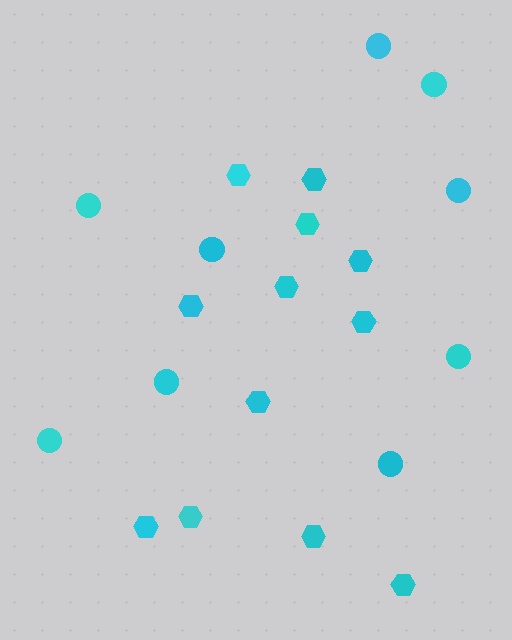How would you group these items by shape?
There are 2 groups: one group of circles (9) and one group of hexagons (12).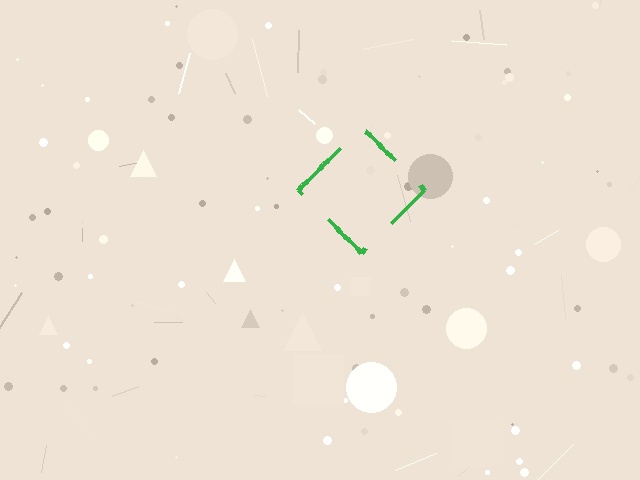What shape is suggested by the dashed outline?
The dashed outline suggests a diamond.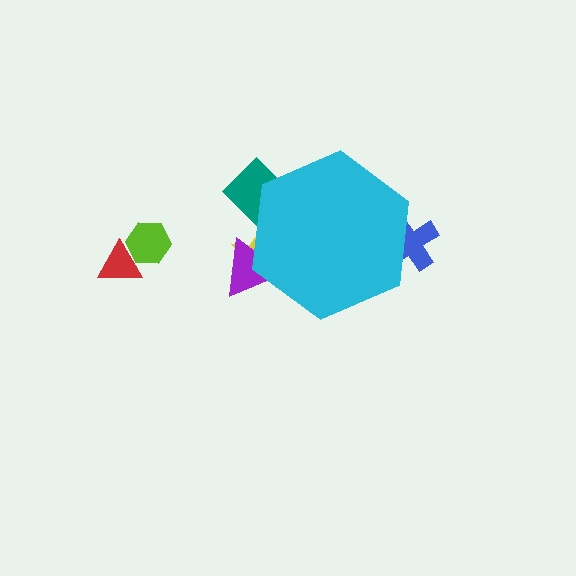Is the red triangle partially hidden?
No, the red triangle is fully visible.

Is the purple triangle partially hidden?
Yes, the purple triangle is partially hidden behind the cyan hexagon.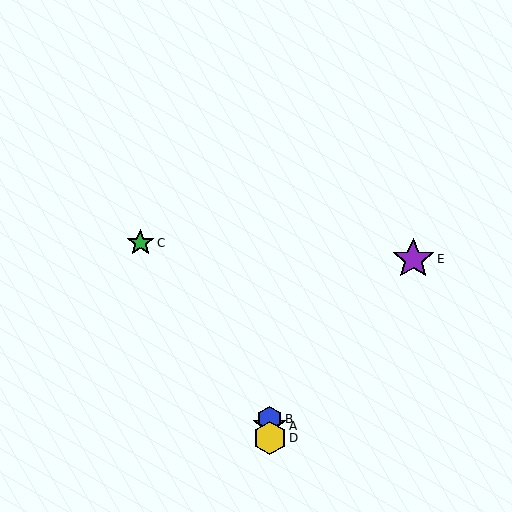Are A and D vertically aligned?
Yes, both are at x≈270.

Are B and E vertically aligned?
No, B is at x≈270 and E is at x≈413.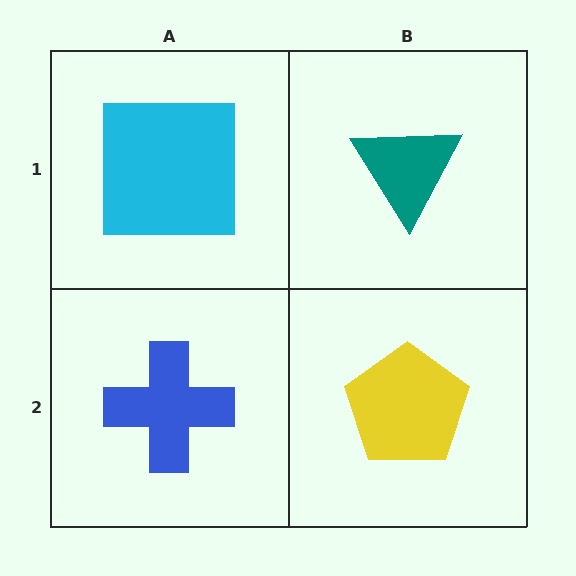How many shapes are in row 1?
2 shapes.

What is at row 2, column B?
A yellow pentagon.